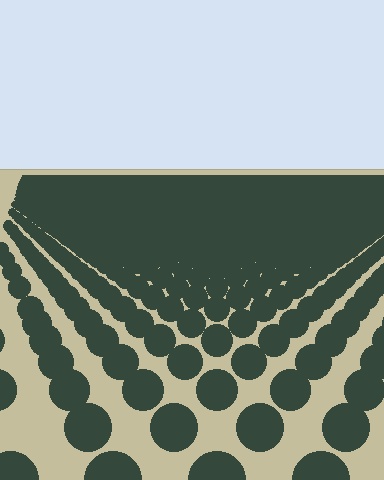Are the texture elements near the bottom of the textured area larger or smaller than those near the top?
Larger. Near the bottom, elements are closer to the viewer and appear at a bigger on-screen size.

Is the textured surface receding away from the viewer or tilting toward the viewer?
The surface is receding away from the viewer. Texture elements get smaller and denser toward the top.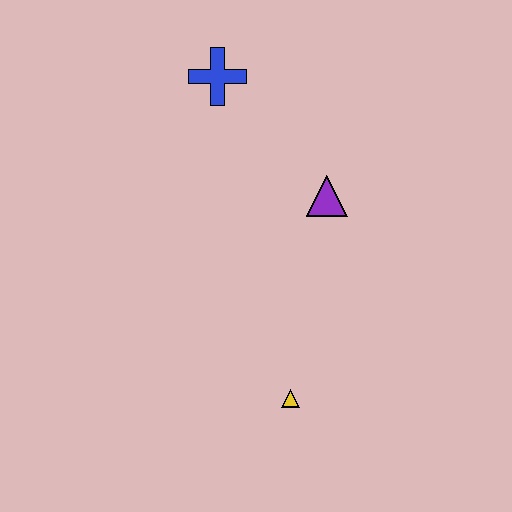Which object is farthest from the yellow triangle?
The blue cross is farthest from the yellow triangle.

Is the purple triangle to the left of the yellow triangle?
No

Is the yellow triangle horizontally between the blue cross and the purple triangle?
Yes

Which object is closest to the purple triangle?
The blue cross is closest to the purple triangle.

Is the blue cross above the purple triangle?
Yes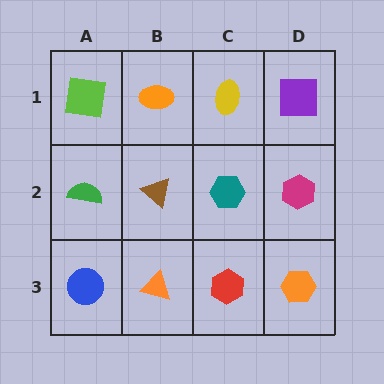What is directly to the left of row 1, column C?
An orange ellipse.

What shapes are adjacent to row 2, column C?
A yellow ellipse (row 1, column C), a red hexagon (row 3, column C), a brown triangle (row 2, column B), a magenta hexagon (row 2, column D).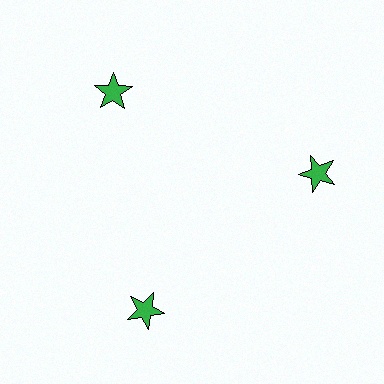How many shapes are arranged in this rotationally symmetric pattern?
There are 3 shapes, arranged in 3 groups of 1.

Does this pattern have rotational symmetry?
Yes, this pattern has 3-fold rotational symmetry. It looks the same after rotating 120 degrees around the center.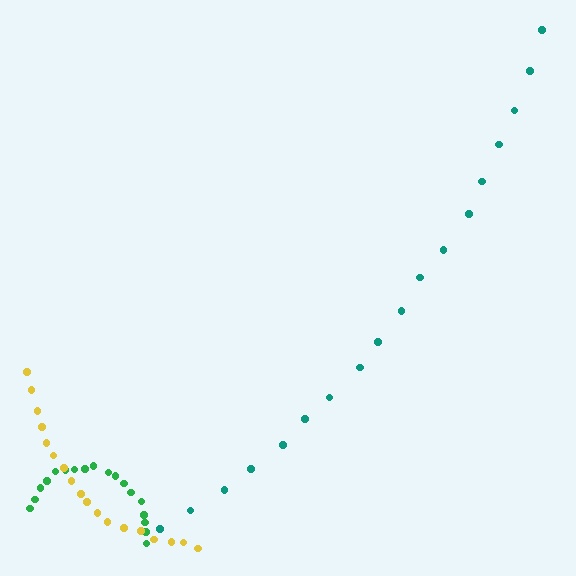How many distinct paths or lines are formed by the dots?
There are 3 distinct paths.